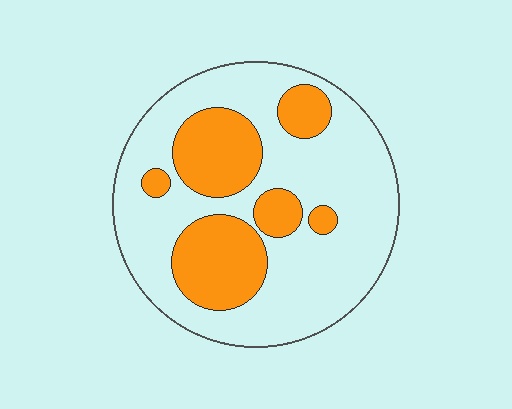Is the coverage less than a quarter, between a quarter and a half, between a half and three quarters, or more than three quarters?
Between a quarter and a half.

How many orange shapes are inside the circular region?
6.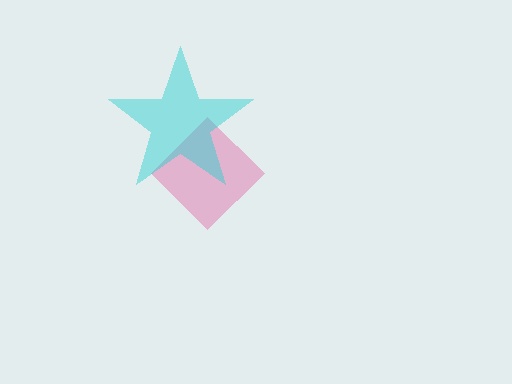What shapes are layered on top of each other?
The layered shapes are: a pink diamond, a cyan star.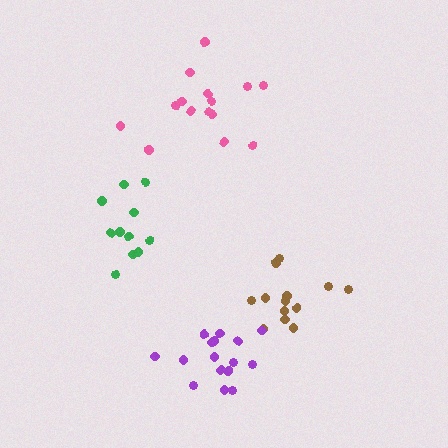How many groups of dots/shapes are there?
There are 4 groups.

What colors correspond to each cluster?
The clusters are colored: green, pink, brown, purple.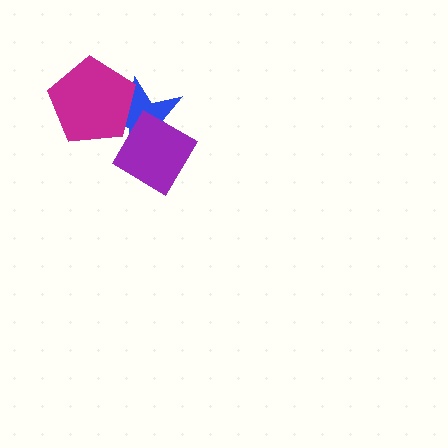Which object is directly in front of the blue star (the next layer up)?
The magenta pentagon is directly in front of the blue star.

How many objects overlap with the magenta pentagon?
2 objects overlap with the magenta pentagon.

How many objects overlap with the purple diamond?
2 objects overlap with the purple diamond.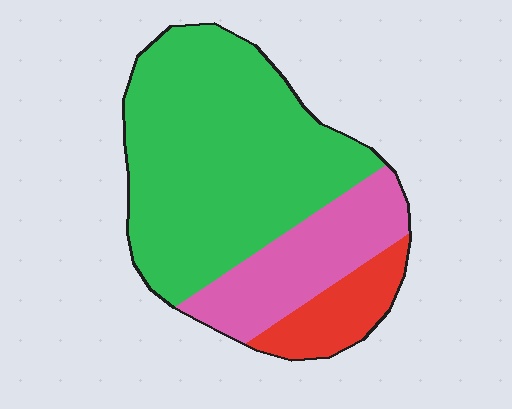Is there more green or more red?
Green.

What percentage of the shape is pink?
Pink covers about 25% of the shape.